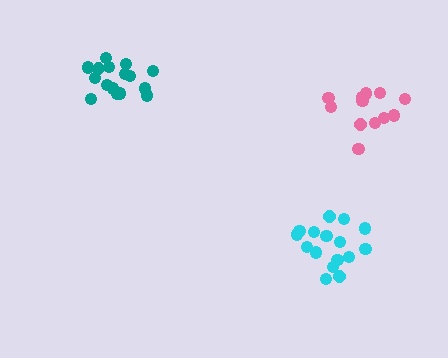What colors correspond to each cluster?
The clusters are colored: pink, cyan, teal.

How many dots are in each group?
Group 1: 12 dots, Group 2: 16 dots, Group 3: 16 dots (44 total).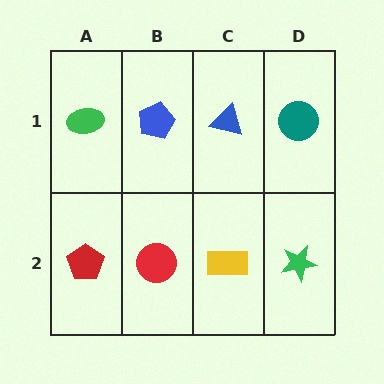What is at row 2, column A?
A red pentagon.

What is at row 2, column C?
A yellow rectangle.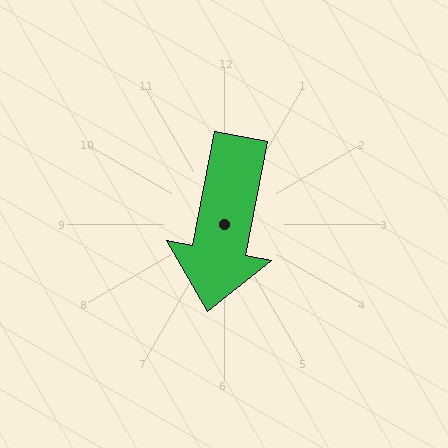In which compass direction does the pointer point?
South.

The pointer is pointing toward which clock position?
Roughly 6 o'clock.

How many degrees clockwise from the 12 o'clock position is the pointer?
Approximately 191 degrees.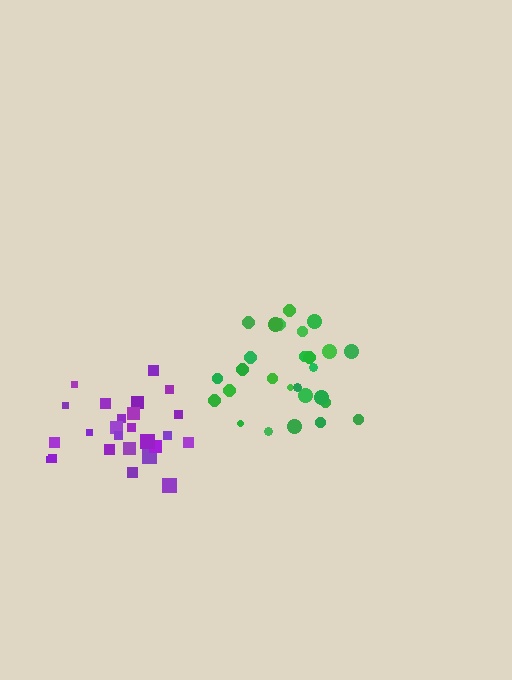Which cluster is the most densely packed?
Purple.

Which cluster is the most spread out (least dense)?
Green.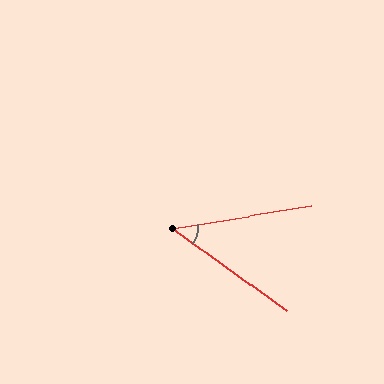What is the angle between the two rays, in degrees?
Approximately 46 degrees.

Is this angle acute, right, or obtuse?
It is acute.